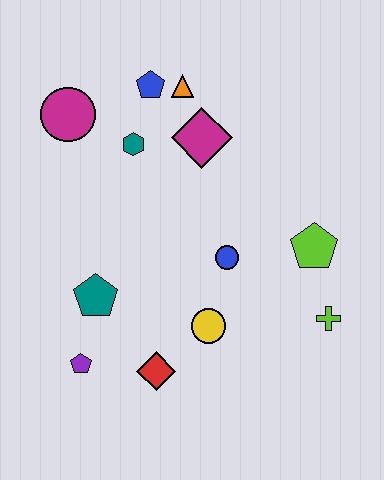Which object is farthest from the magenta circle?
The lime cross is farthest from the magenta circle.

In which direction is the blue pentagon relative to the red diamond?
The blue pentagon is above the red diamond.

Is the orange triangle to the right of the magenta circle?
Yes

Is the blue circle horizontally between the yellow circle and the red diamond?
No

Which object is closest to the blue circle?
The yellow circle is closest to the blue circle.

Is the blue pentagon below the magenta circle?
No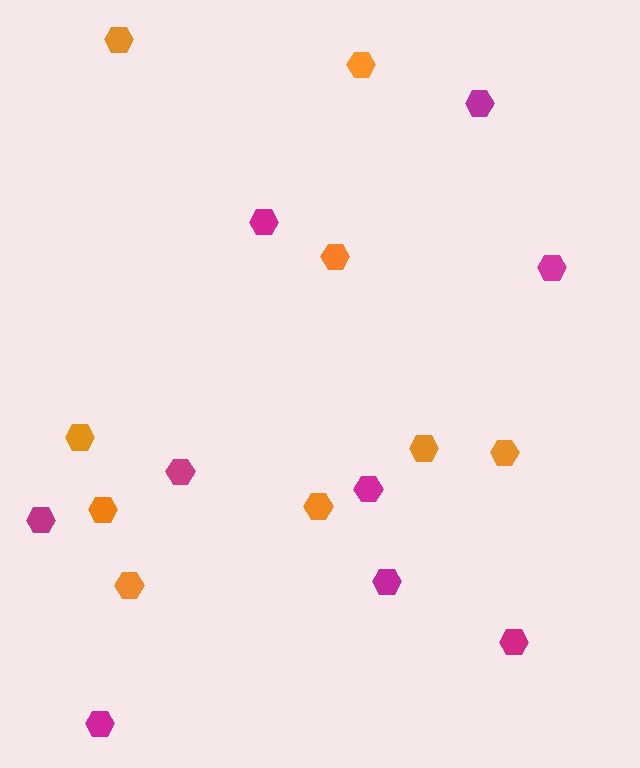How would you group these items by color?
There are 2 groups: one group of orange hexagons (9) and one group of magenta hexagons (9).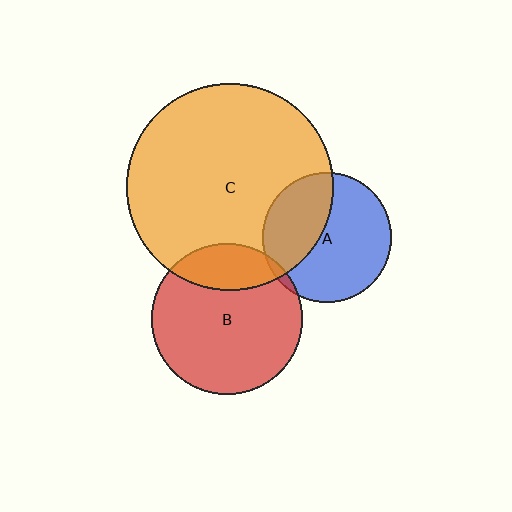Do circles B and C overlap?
Yes.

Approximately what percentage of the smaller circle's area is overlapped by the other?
Approximately 20%.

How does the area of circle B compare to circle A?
Approximately 1.4 times.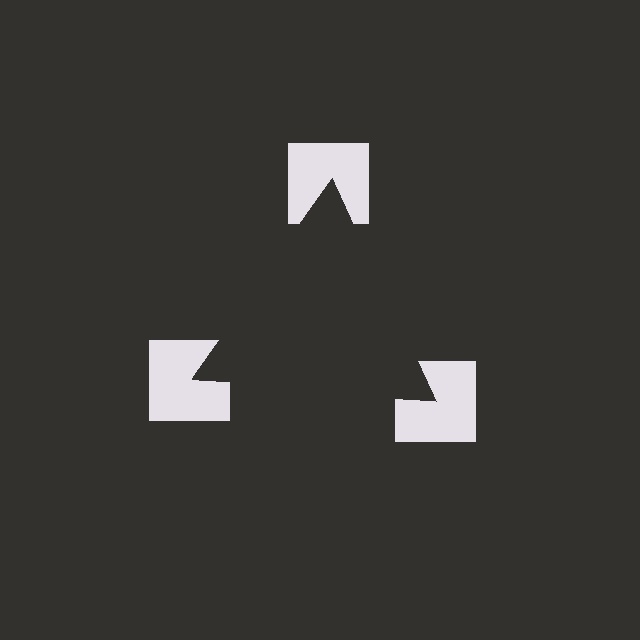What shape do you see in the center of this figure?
An illusory triangle — its edges are inferred from the aligned wedge cuts in the notched squares, not physically drawn.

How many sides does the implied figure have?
3 sides.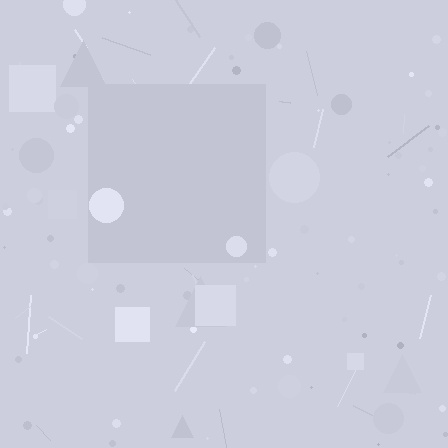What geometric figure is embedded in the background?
A square is embedded in the background.